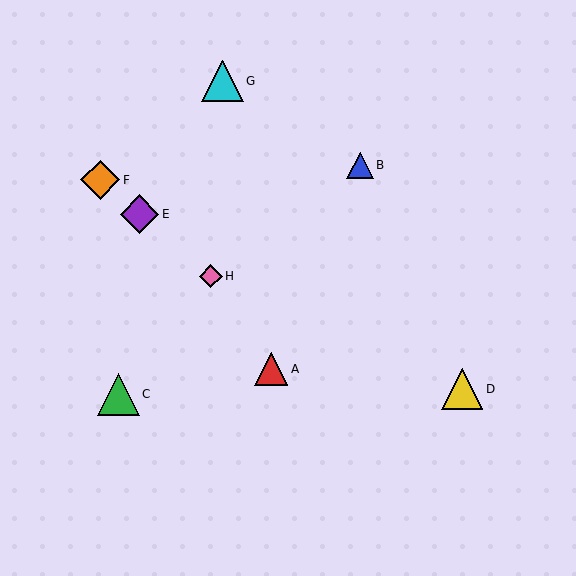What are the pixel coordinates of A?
Object A is at (271, 369).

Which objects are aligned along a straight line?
Objects E, F, H are aligned along a straight line.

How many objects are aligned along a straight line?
3 objects (E, F, H) are aligned along a straight line.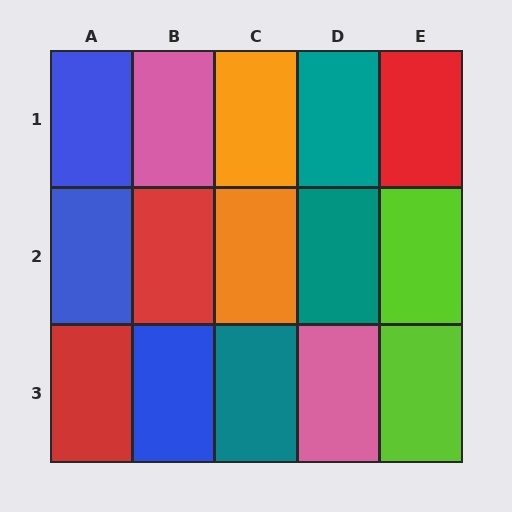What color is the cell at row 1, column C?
Orange.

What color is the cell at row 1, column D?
Teal.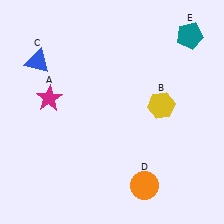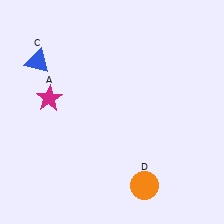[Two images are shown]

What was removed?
The teal pentagon (E), the yellow hexagon (B) were removed in Image 2.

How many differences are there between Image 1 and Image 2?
There are 2 differences between the two images.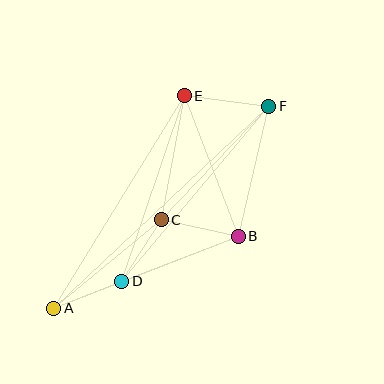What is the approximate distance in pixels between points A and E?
The distance between A and E is approximately 249 pixels.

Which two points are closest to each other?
Points C and D are closest to each other.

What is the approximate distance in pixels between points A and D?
The distance between A and D is approximately 73 pixels.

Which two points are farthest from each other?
Points A and F are farthest from each other.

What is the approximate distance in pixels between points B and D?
The distance between B and D is approximately 125 pixels.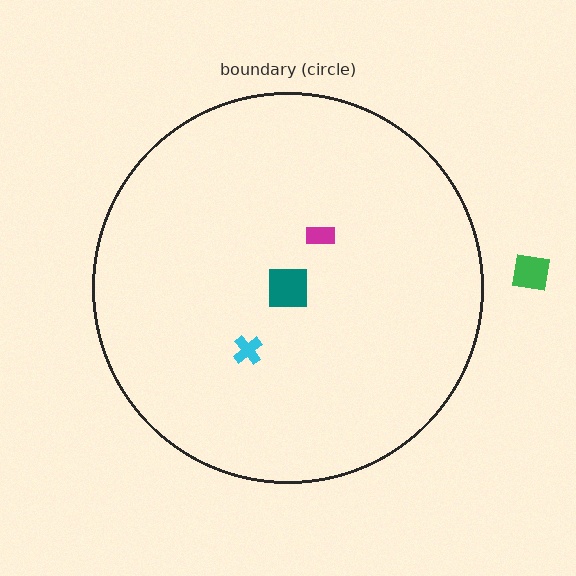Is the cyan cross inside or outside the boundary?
Inside.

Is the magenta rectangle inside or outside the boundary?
Inside.